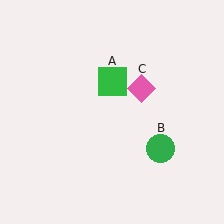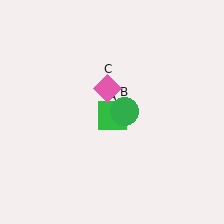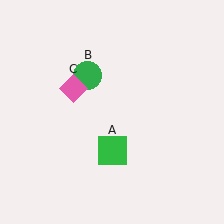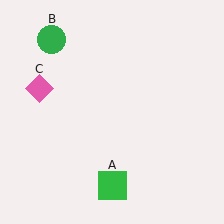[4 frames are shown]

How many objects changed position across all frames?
3 objects changed position: green square (object A), green circle (object B), pink diamond (object C).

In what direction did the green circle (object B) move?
The green circle (object B) moved up and to the left.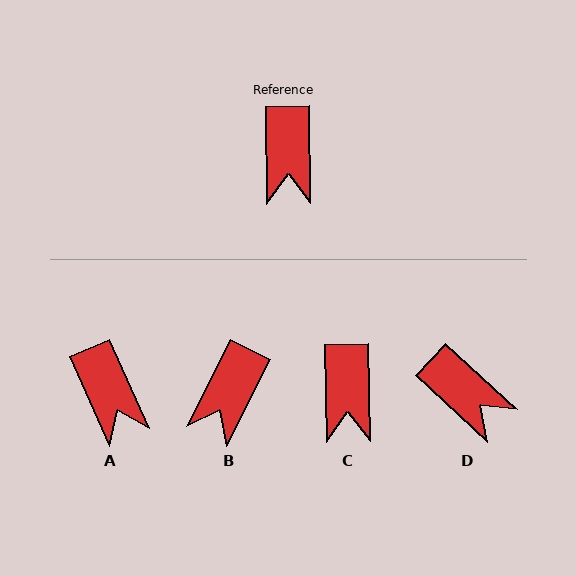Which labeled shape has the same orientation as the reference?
C.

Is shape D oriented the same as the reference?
No, it is off by about 46 degrees.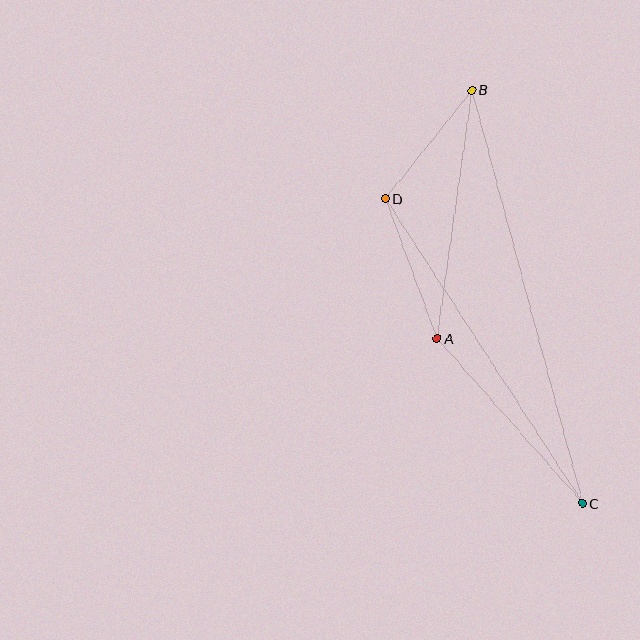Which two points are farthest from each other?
Points B and C are farthest from each other.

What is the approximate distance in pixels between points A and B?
The distance between A and B is approximately 251 pixels.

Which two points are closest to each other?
Points B and D are closest to each other.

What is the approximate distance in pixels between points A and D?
The distance between A and D is approximately 149 pixels.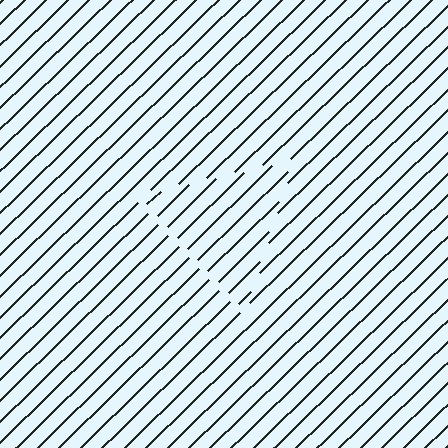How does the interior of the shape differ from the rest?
The interior of the shape contains the same grating, shifted by half a period — the contour is defined by the phase discontinuity where line-ends from the inner and outer gratings abut.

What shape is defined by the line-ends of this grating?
An illusory triangle. The interior of the shape contains the same grating, shifted by half a period — the contour is defined by the phase discontinuity where line-ends from the inner and outer gratings abut.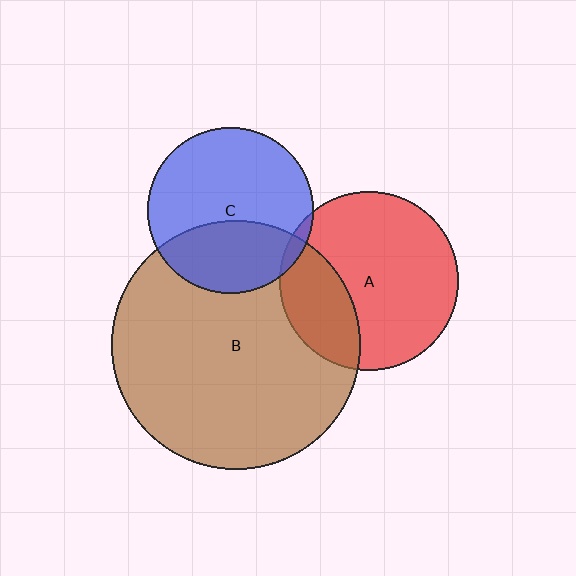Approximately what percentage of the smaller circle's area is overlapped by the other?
Approximately 35%.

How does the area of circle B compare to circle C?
Approximately 2.3 times.